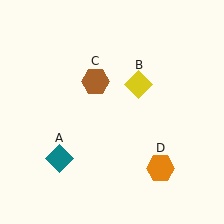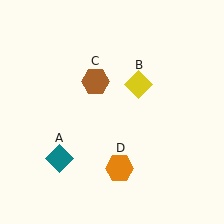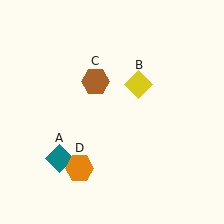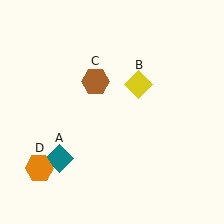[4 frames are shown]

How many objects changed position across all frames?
1 object changed position: orange hexagon (object D).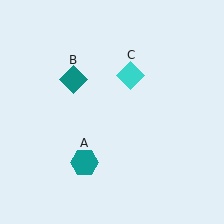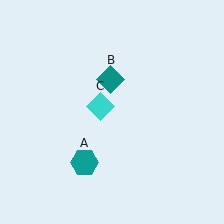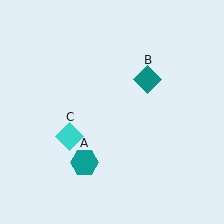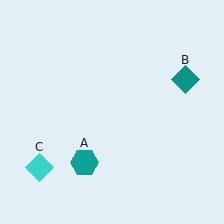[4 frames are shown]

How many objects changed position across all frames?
2 objects changed position: teal diamond (object B), cyan diamond (object C).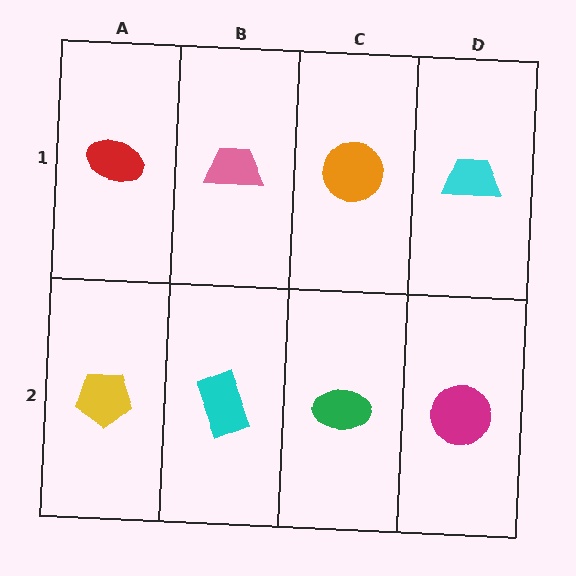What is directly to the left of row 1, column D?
An orange circle.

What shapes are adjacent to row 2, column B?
A pink trapezoid (row 1, column B), a yellow pentagon (row 2, column A), a green ellipse (row 2, column C).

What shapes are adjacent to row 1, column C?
A green ellipse (row 2, column C), a pink trapezoid (row 1, column B), a cyan trapezoid (row 1, column D).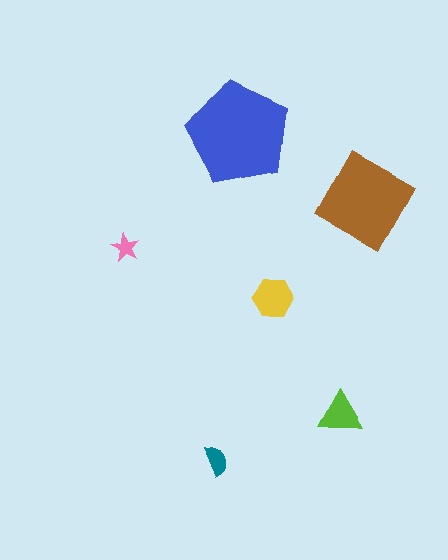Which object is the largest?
The blue pentagon.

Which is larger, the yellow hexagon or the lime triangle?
The yellow hexagon.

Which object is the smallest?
The pink star.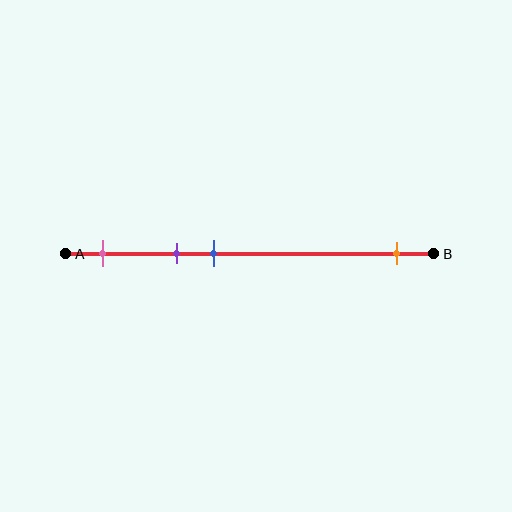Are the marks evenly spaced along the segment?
No, the marks are not evenly spaced.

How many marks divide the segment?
There are 4 marks dividing the segment.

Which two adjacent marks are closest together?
The purple and blue marks are the closest adjacent pair.